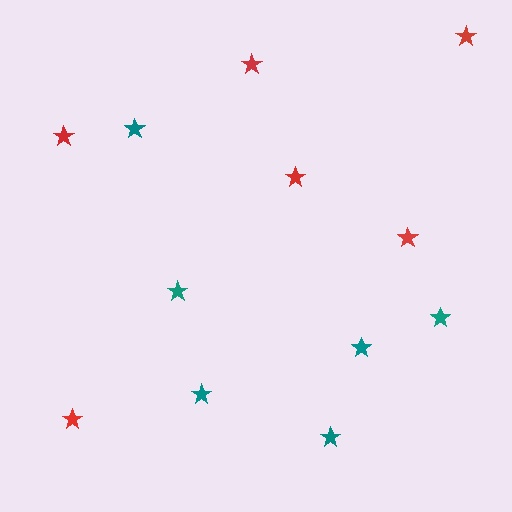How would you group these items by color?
There are 2 groups: one group of red stars (6) and one group of teal stars (6).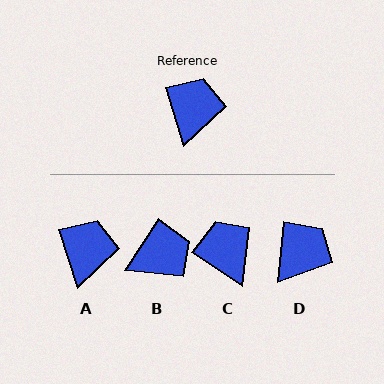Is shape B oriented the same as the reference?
No, it is off by about 50 degrees.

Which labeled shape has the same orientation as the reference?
A.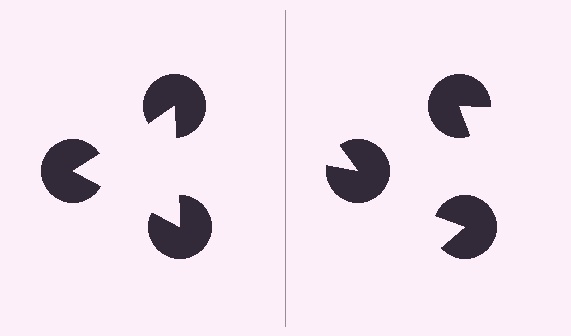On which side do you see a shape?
An illusory triangle appears on the left side. On the right side the wedge cuts are rotated, so no coherent shape forms.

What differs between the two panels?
The pac-man discs are positioned identically on both sides; only the wedge orientations differ. On the left they align to a triangle; on the right they are misaligned.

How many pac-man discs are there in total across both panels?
6 — 3 on each side.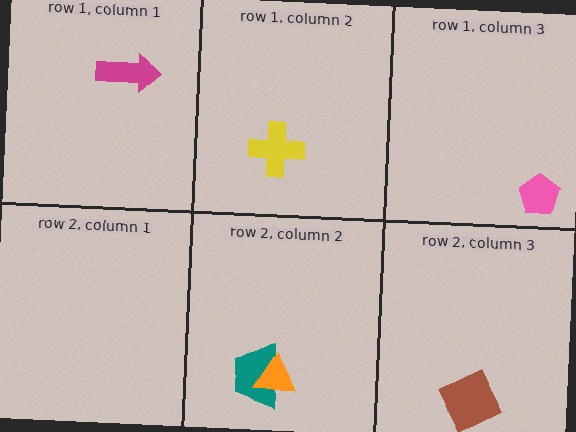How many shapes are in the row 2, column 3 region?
1.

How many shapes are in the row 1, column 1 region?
1.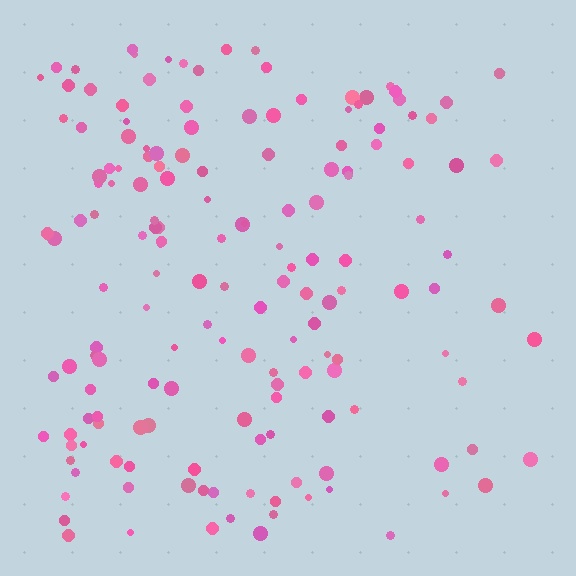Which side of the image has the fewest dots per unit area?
The right.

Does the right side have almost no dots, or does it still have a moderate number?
Still a moderate number, just noticeably fewer than the left.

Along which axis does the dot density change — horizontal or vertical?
Horizontal.